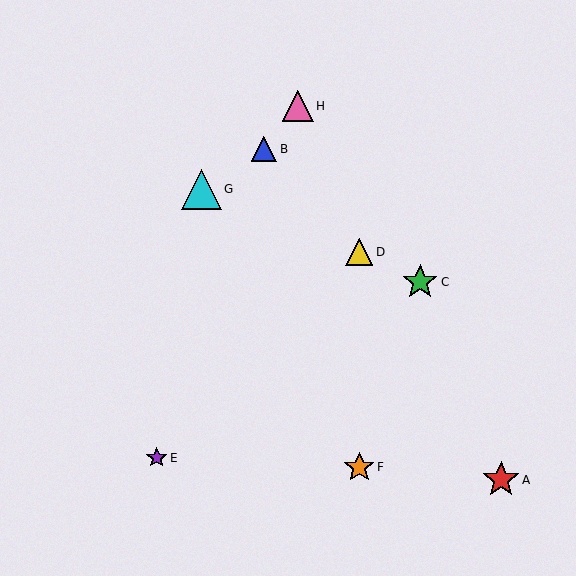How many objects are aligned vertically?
2 objects (D, F) are aligned vertically.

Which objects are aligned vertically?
Objects D, F are aligned vertically.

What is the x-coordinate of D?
Object D is at x≈359.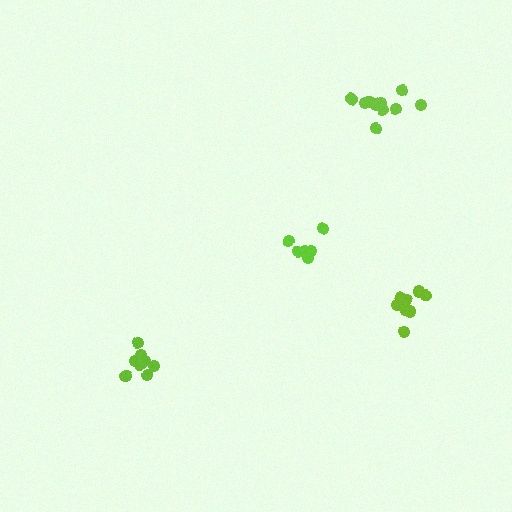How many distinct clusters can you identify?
There are 4 distinct clusters.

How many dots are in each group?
Group 1: 6 dots, Group 2: 9 dots, Group 3: 9 dots, Group 4: 11 dots (35 total).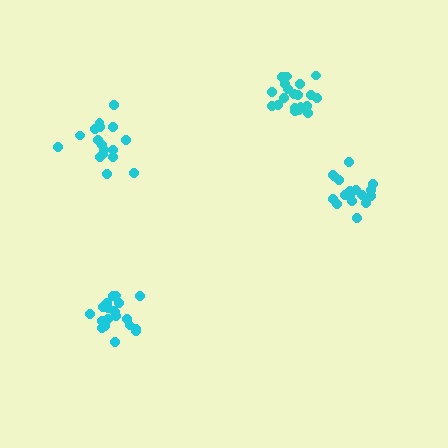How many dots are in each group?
Group 1: 17 dots, Group 2: 21 dots, Group 3: 21 dots, Group 4: 17 dots (76 total).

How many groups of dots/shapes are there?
There are 4 groups.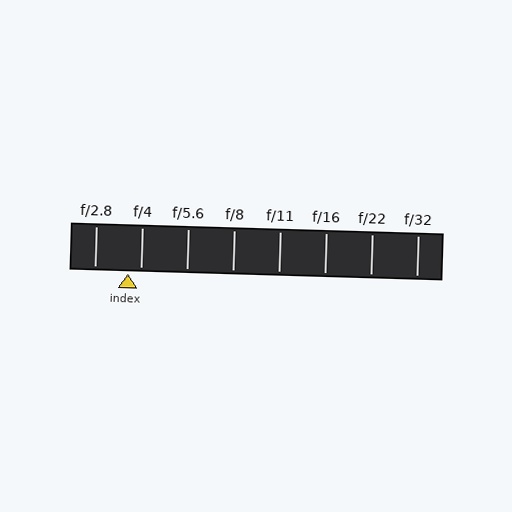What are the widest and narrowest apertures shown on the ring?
The widest aperture shown is f/2.8 and the narrowest is f/32.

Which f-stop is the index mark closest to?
The index mark is closest to f/4.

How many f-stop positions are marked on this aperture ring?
There are 8 f-stop positions marked.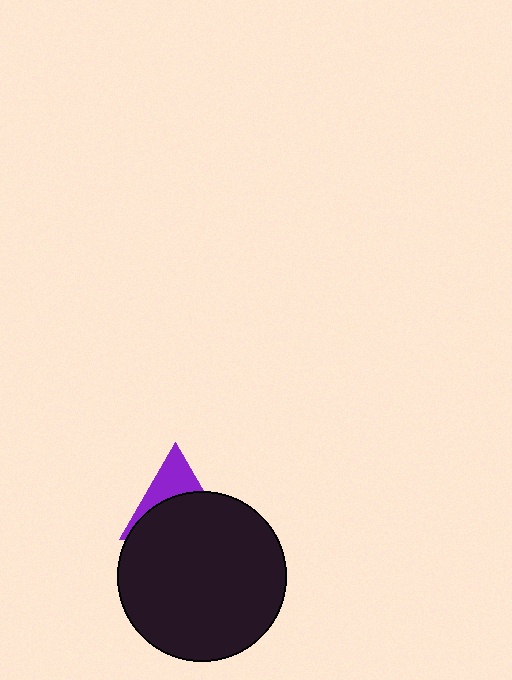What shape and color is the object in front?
The object in front is a black circle.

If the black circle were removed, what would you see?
You would see the complete purple triangle.